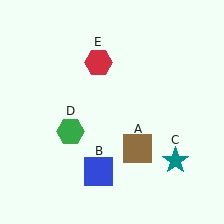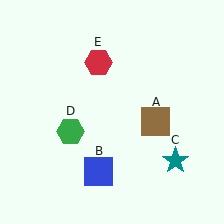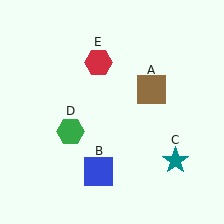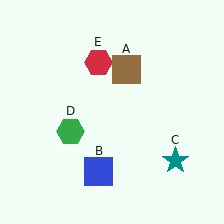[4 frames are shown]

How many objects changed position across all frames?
1 object changed position: brown square (object A).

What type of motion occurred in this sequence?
The brown square (object A) rotated counterclockwise around the center of the scene.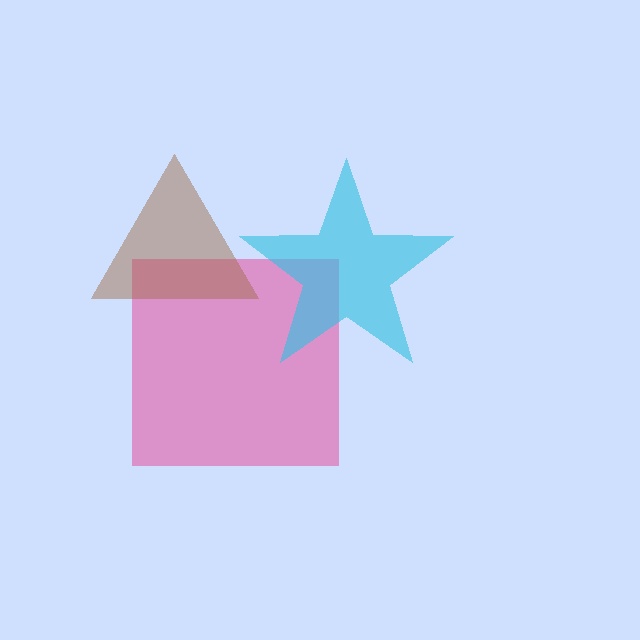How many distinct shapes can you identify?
There are 3 distinct shapes: a pink square, a brown triangle, a cyan star.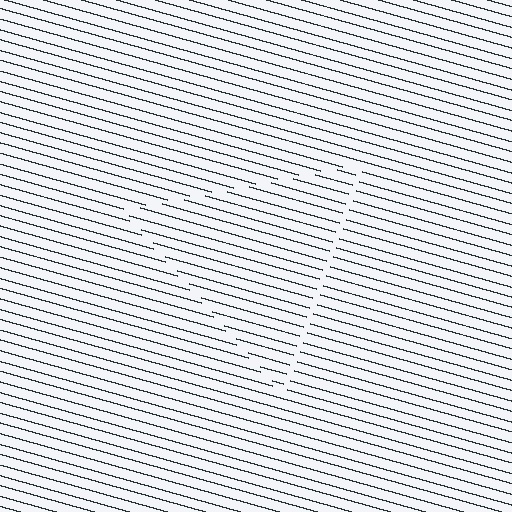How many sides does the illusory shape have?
3 sides — the line-ends trace a triangle.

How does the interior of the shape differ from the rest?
The interior of the shape contains the same grating, shifted by half a period — the contour is defined by the phase discontinuity where line-ends from the inner and outer gratings abut.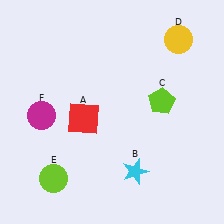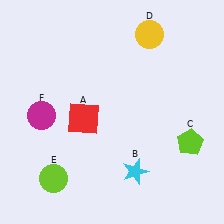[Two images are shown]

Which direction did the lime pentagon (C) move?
The lime pentagon (C) moved down.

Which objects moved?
The objects that moved are: the lime pentagon (C), the yellow circle (D).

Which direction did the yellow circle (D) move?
The yellow circle (D) moved left.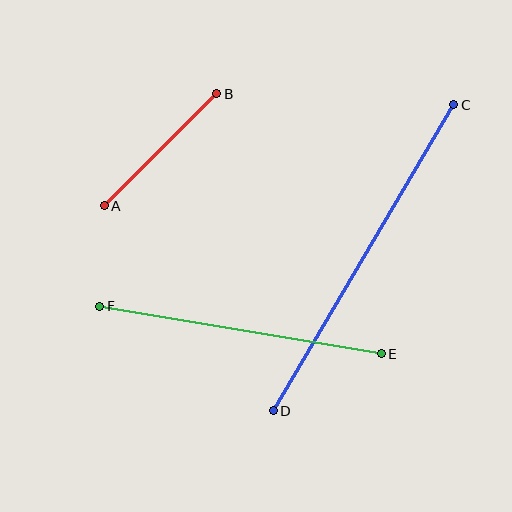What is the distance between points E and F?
The distance is approximately 285 pixels.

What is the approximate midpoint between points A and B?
The midpoint is at approximately (160, 150) pixels.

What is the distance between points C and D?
The distance is approximately 355 pixels.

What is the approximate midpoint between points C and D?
The midpoint is at approximately (363, 258) pixels.